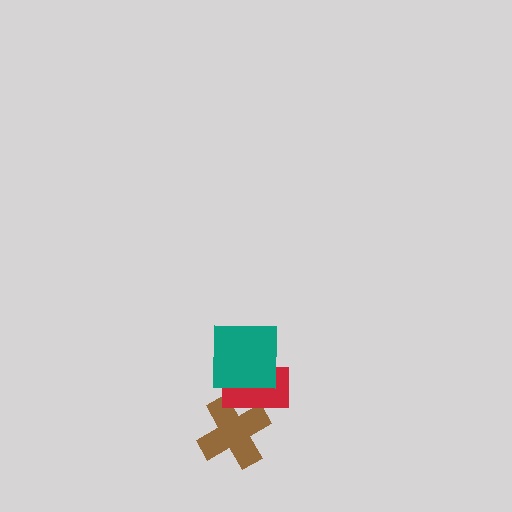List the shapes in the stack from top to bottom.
From top to bottom: the teal square, the red rectangle, the brown cross.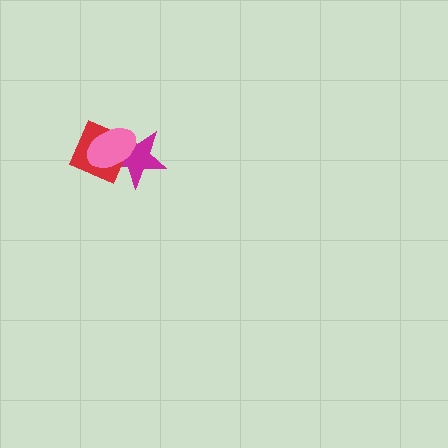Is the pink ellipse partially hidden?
No, no other shape covers it.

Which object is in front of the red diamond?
The pink ellipse is in front of the red diamond.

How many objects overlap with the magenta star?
2 objects overlap with the magenta star.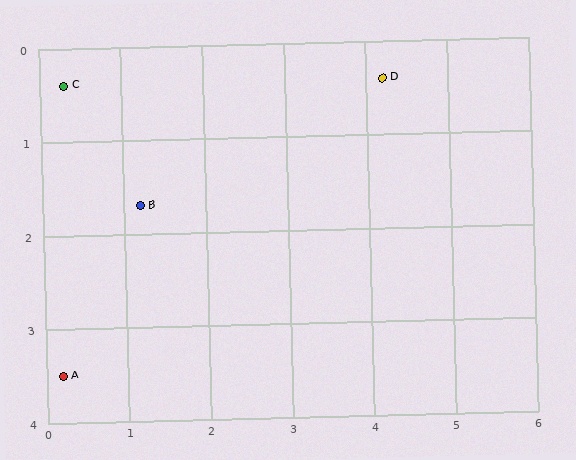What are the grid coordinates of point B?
Point B is at approximately (1.2, 1.7).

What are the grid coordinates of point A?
Point A is at approximately (0.2, 3.5).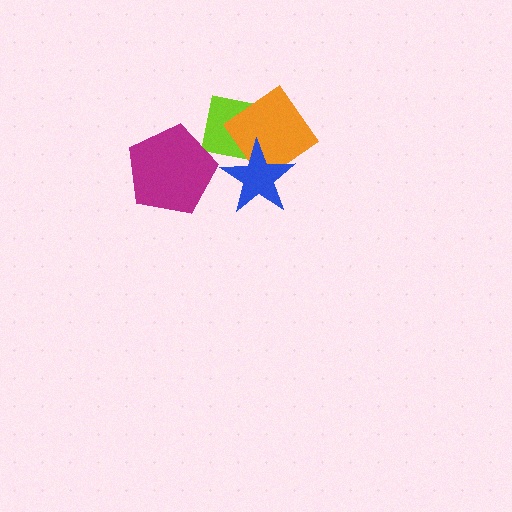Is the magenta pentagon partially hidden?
No, no other shape covers it.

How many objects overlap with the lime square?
2 objects overlap with the lime square.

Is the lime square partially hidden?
Yes, it is partially covered by another shape.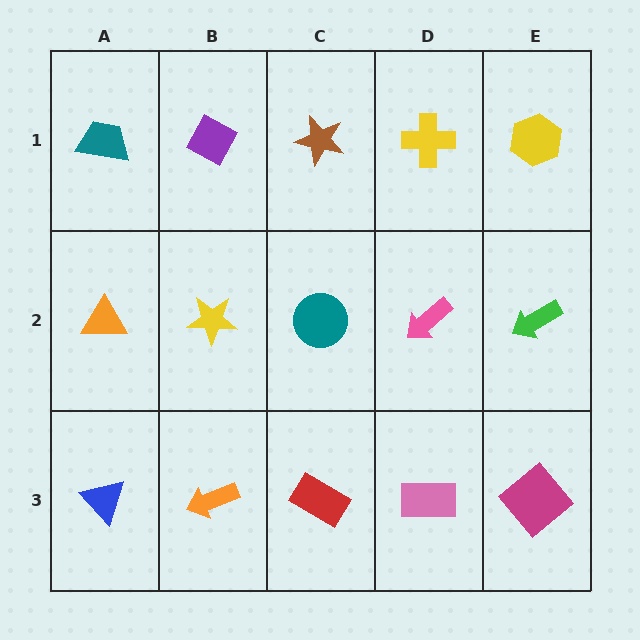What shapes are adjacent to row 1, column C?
A teal circle (row 2, column C), a purple diamond (row 1, column B), a yellow cross (row 1, column D).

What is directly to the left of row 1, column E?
A yellow cross.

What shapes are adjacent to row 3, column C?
A teal circle (row 2, column C), an orange arrow (row 3, column B), a pink rectangle (row 3, column D).